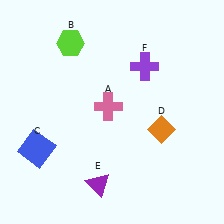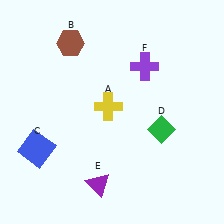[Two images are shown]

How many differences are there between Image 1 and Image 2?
There are 3 differences between the two images.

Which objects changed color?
A changed from pink to yellow. B changed from lime to brown. D changed from orange to green.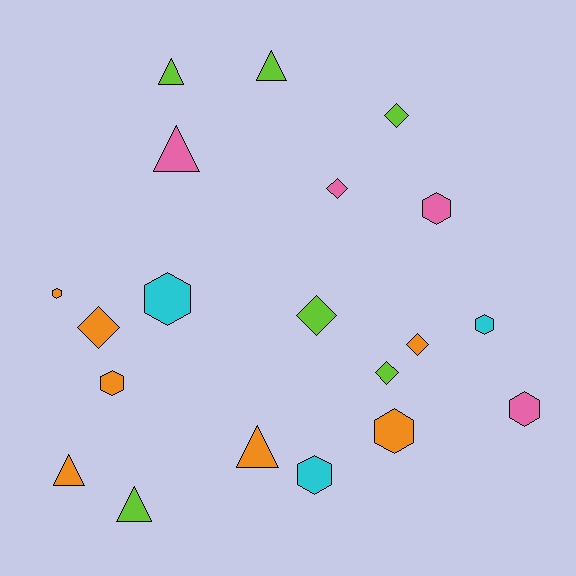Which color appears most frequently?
Orange, with 7 objects.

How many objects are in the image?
There are 20 objects.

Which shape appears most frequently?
Hexagon, with 8 objects.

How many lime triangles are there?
There are 3 lime triangles.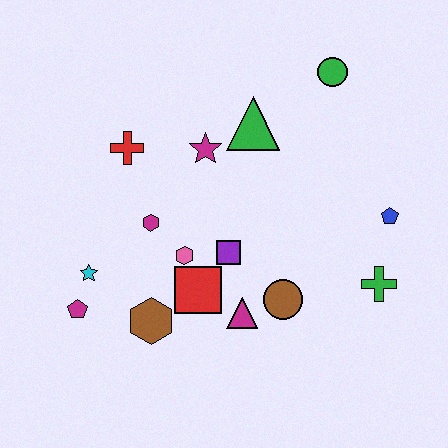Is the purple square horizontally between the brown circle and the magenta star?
Yes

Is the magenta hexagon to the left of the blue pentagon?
Yes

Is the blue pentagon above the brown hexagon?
Yes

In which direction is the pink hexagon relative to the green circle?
The pink hexagon is below the green circle.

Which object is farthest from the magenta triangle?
The green circle is farthest from the magenta triangle.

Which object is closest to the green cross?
The blue pentagon is closest to the green cross.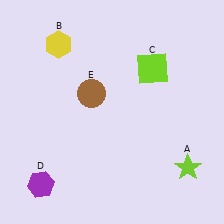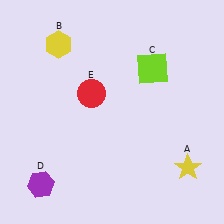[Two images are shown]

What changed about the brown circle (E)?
In Image 1, E is brown. In Image 2, it changed to red.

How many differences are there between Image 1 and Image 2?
There are 2 differences between the two images.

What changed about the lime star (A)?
In Image 1, A is lime. In Image 2, it changed to yellow.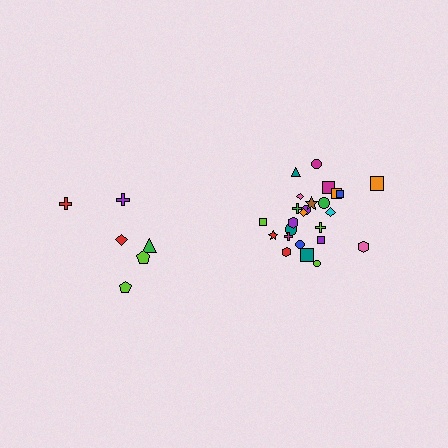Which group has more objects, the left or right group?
The right group.